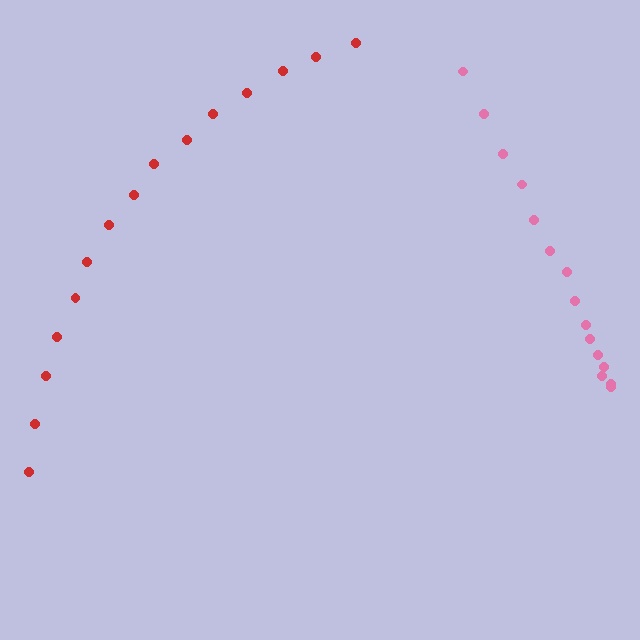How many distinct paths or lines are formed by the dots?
There are 2 distinct paths.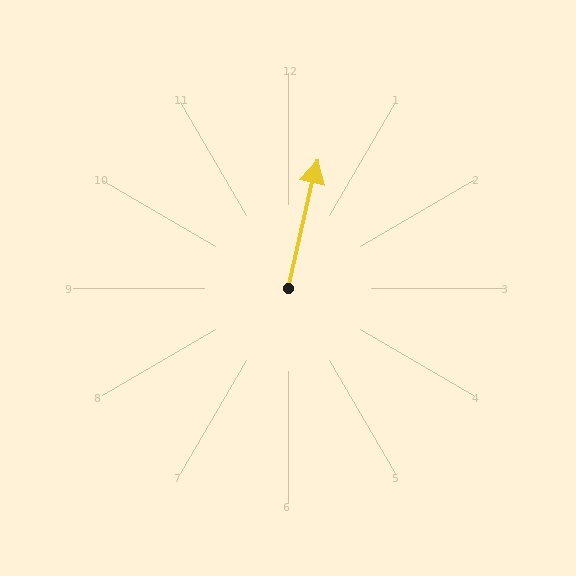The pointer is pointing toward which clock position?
Roughly 12 o'clock.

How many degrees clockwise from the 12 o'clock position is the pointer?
Approximately 13 degrees.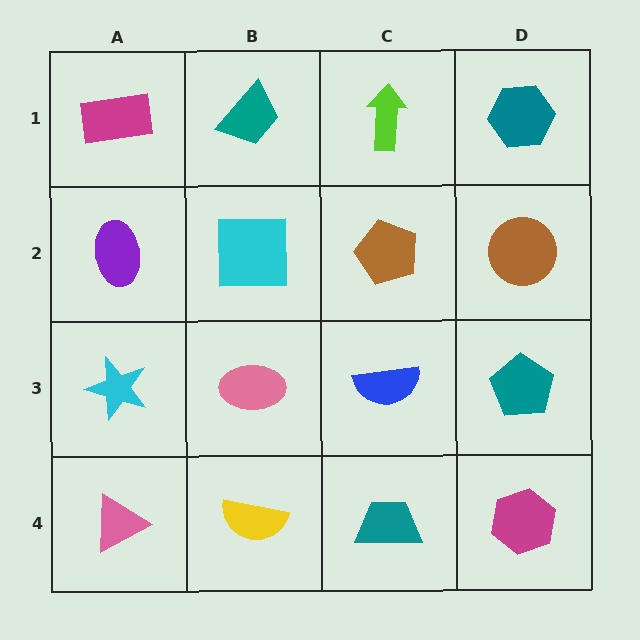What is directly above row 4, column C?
A blue semicircle.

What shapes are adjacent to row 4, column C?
A blue semicircle (row 3, column C), a yellow semicircle (row 4, column B), a magenta hexagon (row 4, column D).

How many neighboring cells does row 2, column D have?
3.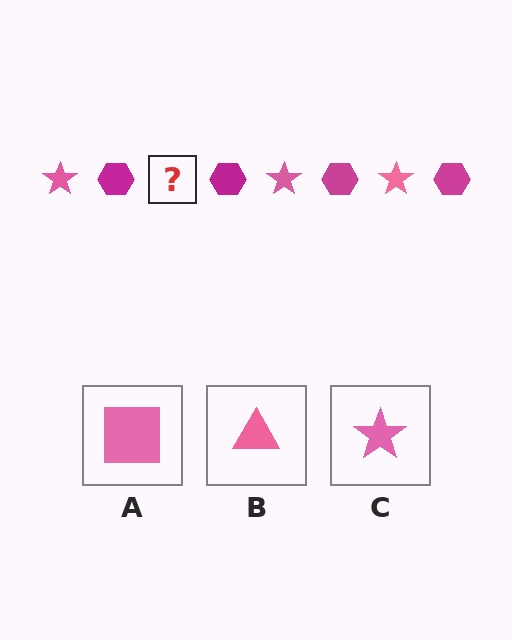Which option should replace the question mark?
Option C.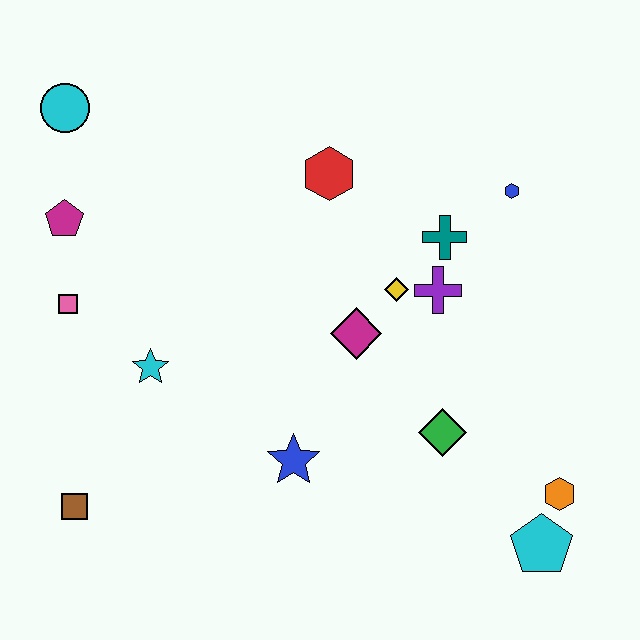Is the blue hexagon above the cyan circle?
No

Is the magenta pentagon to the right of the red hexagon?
No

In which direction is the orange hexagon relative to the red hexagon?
The orange hexagon is below the red hexagon.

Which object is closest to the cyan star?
The pink square is closest to the cyan star.